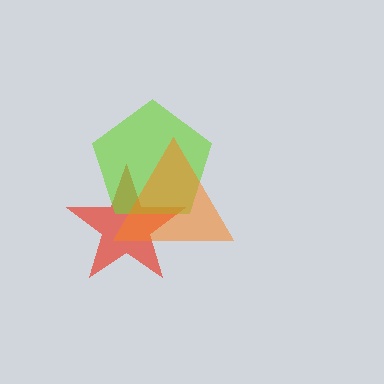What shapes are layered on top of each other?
The layered shapes are: a red star, a lime pentagon, an orange triangle.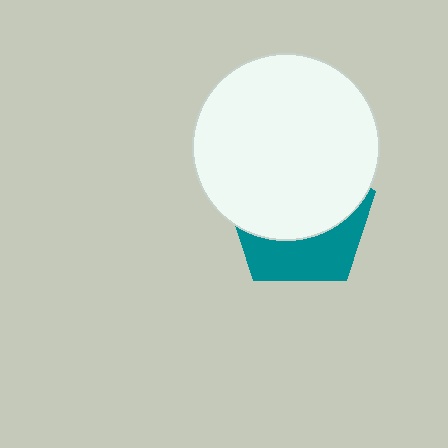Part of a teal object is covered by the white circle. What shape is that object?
It is a pentagon.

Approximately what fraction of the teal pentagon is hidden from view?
Roughly 63% of the teal pentagon is hidden behind the white circle.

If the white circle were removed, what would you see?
You would see the complete teal pentagon.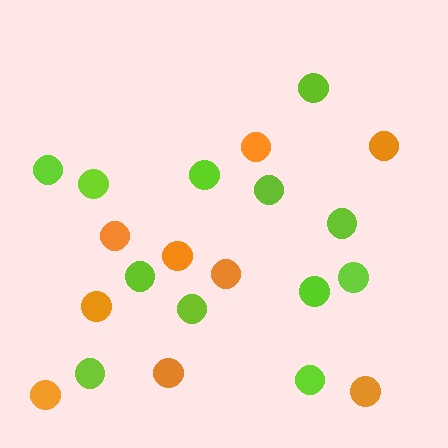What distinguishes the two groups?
There are 2 groups: one group of orange circles (9) and one group of lime circles (12).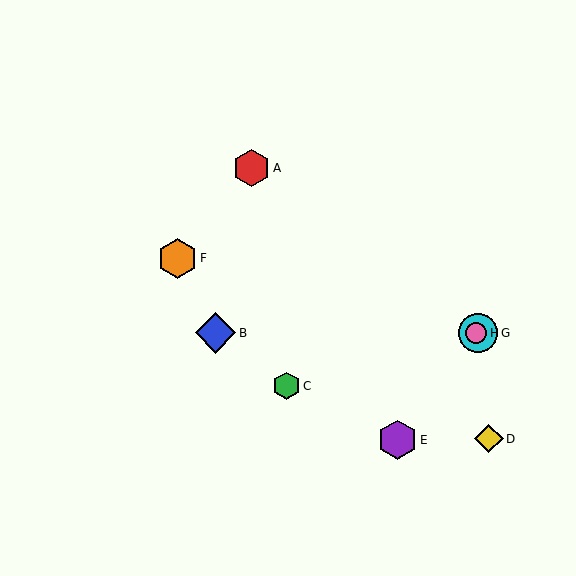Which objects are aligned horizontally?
Objects B, G, H are aligned horizontally.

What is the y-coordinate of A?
Object A is at y≈168.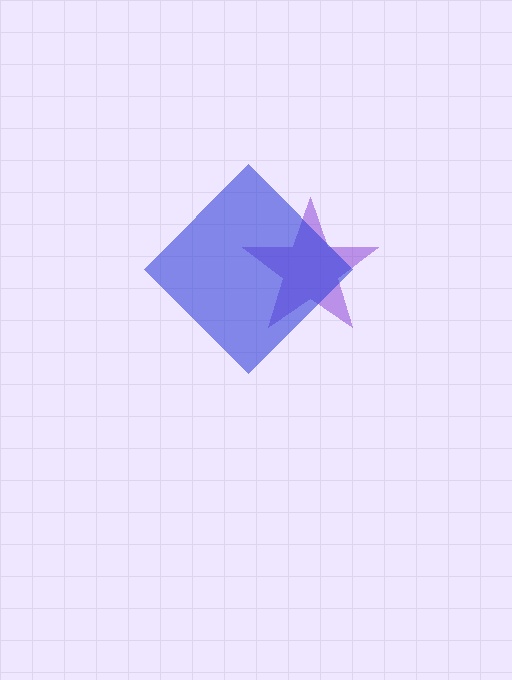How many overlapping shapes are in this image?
There are 2 overlapping shapes in the image.